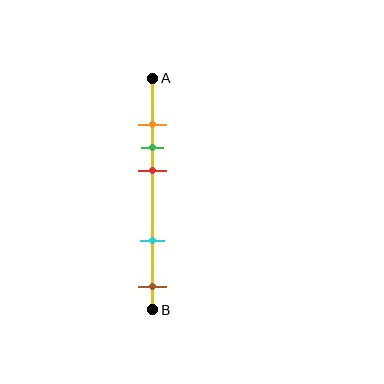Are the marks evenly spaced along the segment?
No, the marks are not evenly spaced.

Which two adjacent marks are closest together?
The orange and green marks are the closest adjacent pair.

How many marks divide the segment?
There are 5 marks dividing the segment.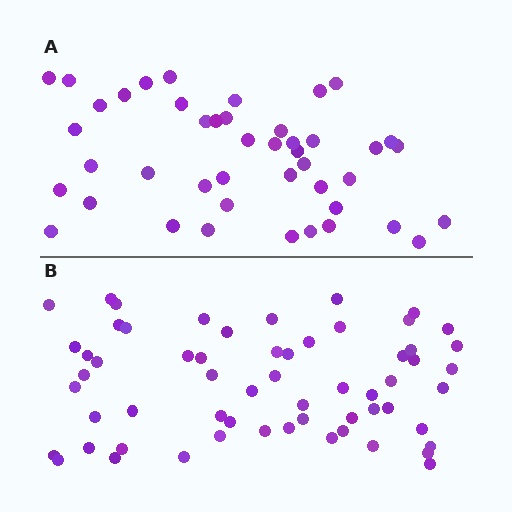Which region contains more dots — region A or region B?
Region B (the bottom region) has more dots.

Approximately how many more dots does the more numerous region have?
Region B has approximately 15 more dots than region A.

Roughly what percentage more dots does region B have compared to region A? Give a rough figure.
About 35% more.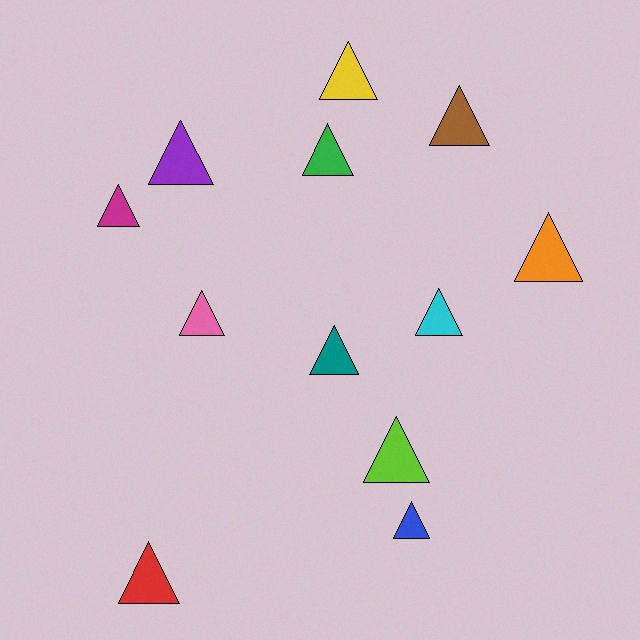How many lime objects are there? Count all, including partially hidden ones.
There is 1 lime object.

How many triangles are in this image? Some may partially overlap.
There are 12 triangles.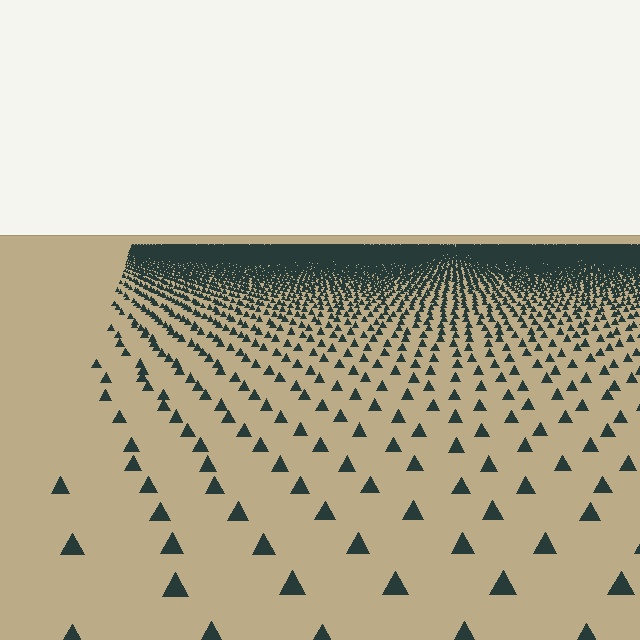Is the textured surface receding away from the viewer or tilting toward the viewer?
The surface is receding away from the viewer. Texture elements get smaller and denser toward the top.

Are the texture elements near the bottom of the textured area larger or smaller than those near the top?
Larger. Near the bottom, elements are closer to the viewer and appear at a bigger on-screen size.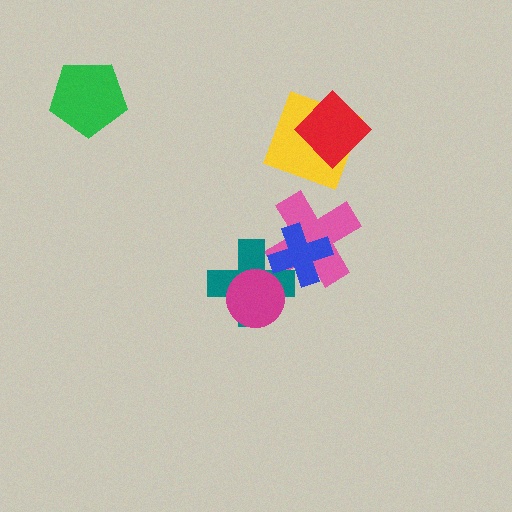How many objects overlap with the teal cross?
3 objects overlap with the teal cross.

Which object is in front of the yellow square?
The red diamond is in front of the yellow square.